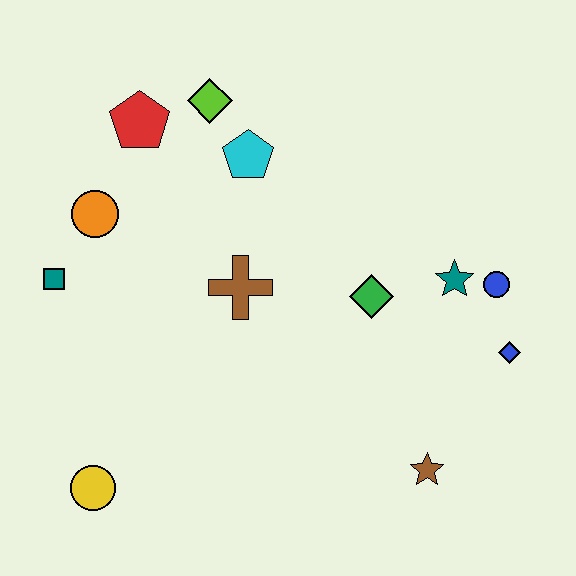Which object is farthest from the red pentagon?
The brown star is farthest from the red pentagon.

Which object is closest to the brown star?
The blue diamond is closest to the brown star.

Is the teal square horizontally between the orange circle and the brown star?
No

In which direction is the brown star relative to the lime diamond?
The brown star is below the lime diamond.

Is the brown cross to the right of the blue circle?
No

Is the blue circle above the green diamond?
Yes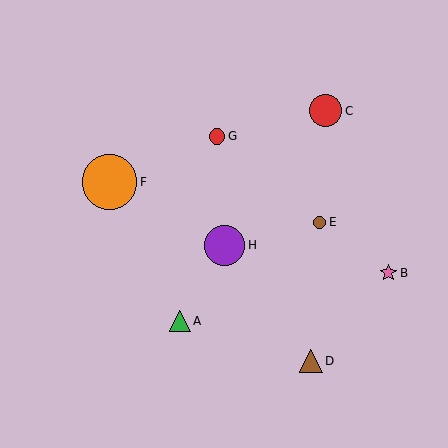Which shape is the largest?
The orange circle (labeled F) is the largest.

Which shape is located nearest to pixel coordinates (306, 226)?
The brown circle (labeled E) at (320, 222) is nearest to that location.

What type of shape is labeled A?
Shape A is a green triangle.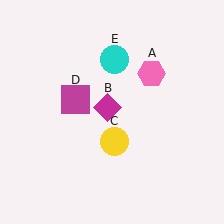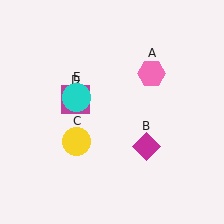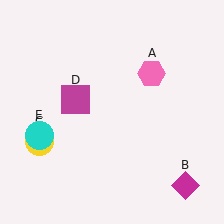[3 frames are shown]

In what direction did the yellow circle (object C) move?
The yellow circle (object C) moved left.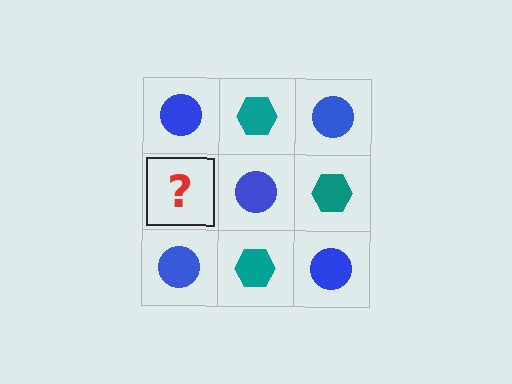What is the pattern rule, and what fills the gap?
The rule is that it alternates blue circle and teal hexagon in a checkerboard pattern. The gap should be filled with a teal hexagon.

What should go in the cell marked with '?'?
The missing cell should contain a teal hexagon.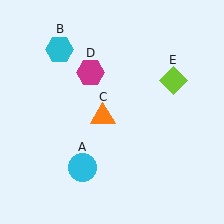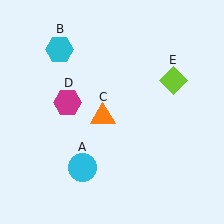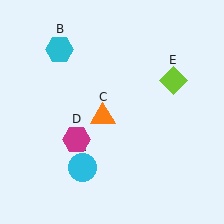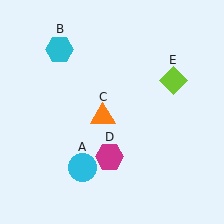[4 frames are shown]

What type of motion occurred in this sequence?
The magenta hexagon (object D) rotated counterclockwise around the center of the scene.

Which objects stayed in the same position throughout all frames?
Cyan circle (object A) and cyan hexagon (object B) and orange triangle (object C) and lime diamond (object E) remained stationary.